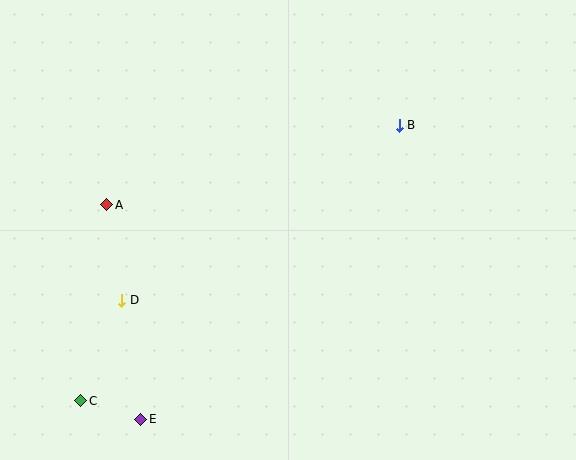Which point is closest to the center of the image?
Point B at (399, 125) is closest to the center.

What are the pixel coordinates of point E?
Point E is at (141, 419).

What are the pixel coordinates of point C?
Point C is at (81, 401).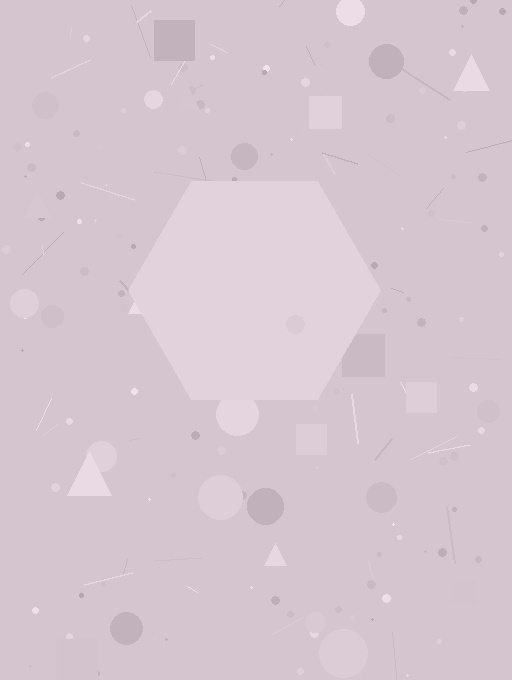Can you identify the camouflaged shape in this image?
The camouflaged shape is a hexagon.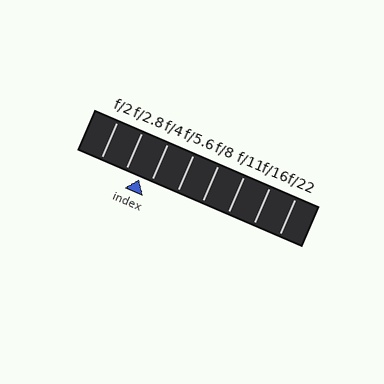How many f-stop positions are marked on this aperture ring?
There are 8 f-stop positions marked.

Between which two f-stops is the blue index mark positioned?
The index mark is between f/2.8 and f/4.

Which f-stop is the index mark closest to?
The index mark is closest to f/4.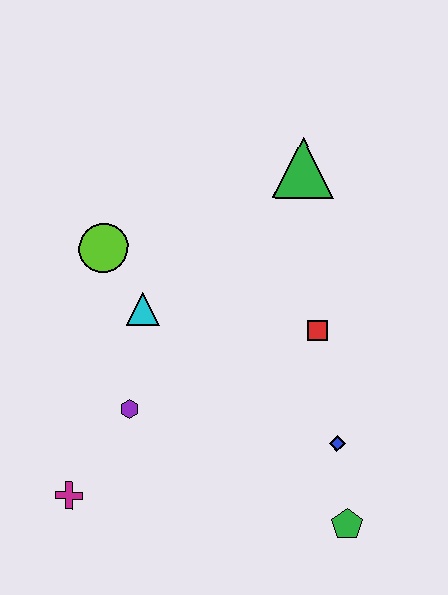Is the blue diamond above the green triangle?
No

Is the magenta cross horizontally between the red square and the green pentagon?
No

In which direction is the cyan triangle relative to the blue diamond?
The cyan triangle is to the left of the blue diamond.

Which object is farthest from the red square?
The magenta cross is farthest from the red square.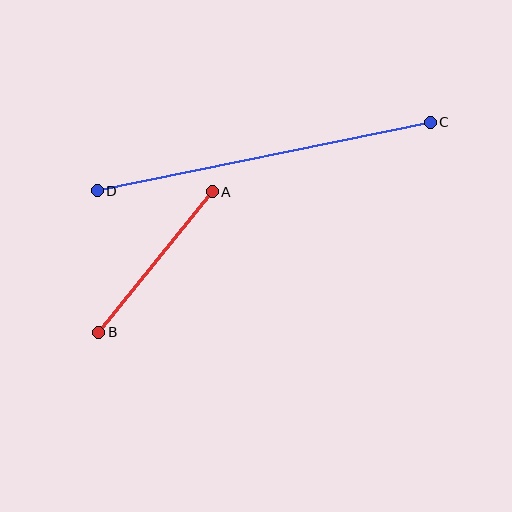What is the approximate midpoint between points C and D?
The midpoint is at approximately (264, 157) pixels.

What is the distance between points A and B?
The distance is approximately 181 pixels.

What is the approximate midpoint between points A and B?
The midpoint is at approximately (155, 262) pixels.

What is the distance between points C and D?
The distance is approximately 340 pixels.